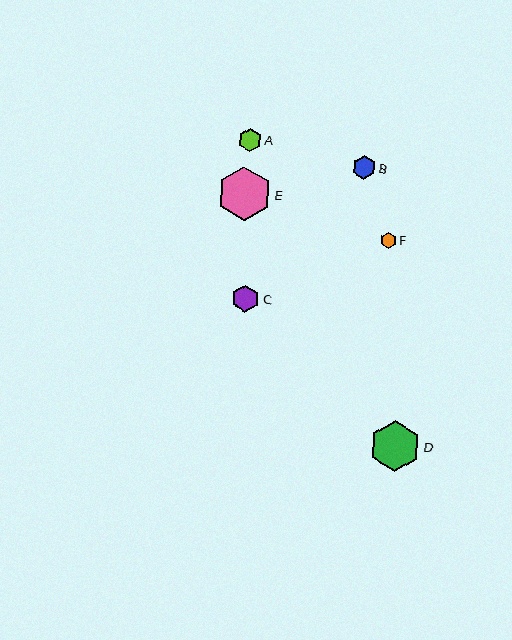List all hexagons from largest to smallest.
From largest to smallest: E, D, C, B, A, F.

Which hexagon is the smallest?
Hexagon F is the smallest with a size of approximately 16 pixels.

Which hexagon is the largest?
Hexagon E is the largest with a size of approximately 54 pixels.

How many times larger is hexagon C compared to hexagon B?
Hexagon C is approximately 1.2 times the size of hexagon B.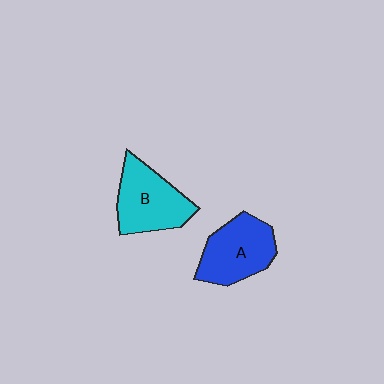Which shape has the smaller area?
Shape A (blue).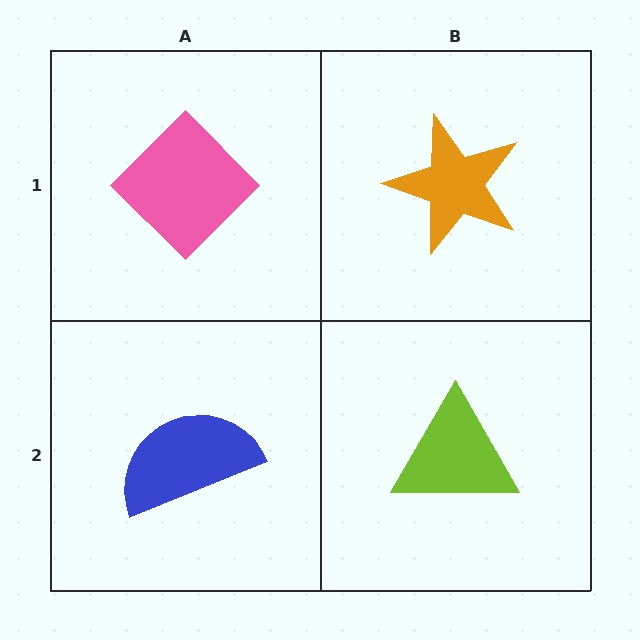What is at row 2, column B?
A lime triangle.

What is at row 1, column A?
A pink diamond.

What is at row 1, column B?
An orange star.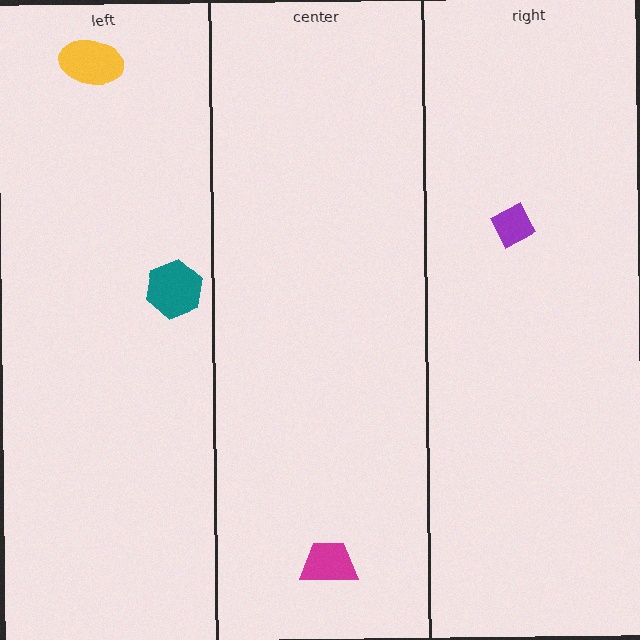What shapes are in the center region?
The magenta trapezoid.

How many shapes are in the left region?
2.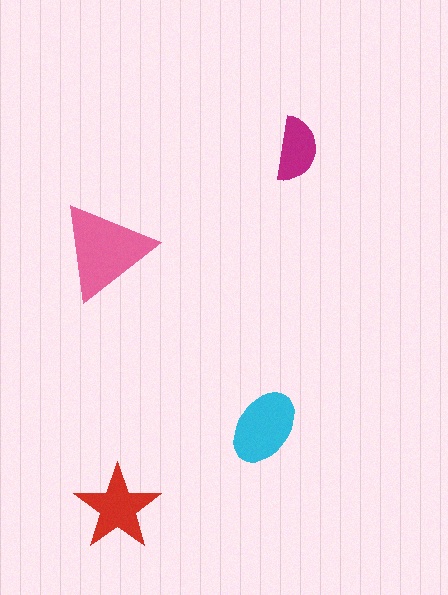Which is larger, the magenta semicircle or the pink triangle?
The pink triangle.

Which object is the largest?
The pink triangle.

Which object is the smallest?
The magenta semicircle.